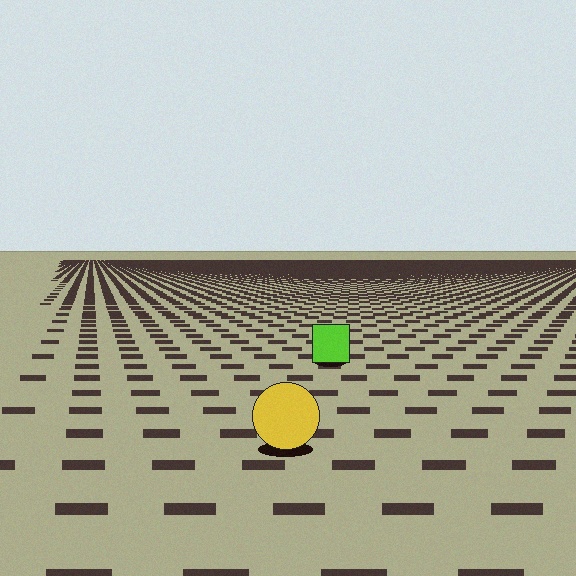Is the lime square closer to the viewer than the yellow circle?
No. The yellow circle is closer — you can tell from the texture gradient: the ground texture is coarser near it.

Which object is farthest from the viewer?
The lime square is farthest from the viewer. It appears smaller and the ground texture around it is denser.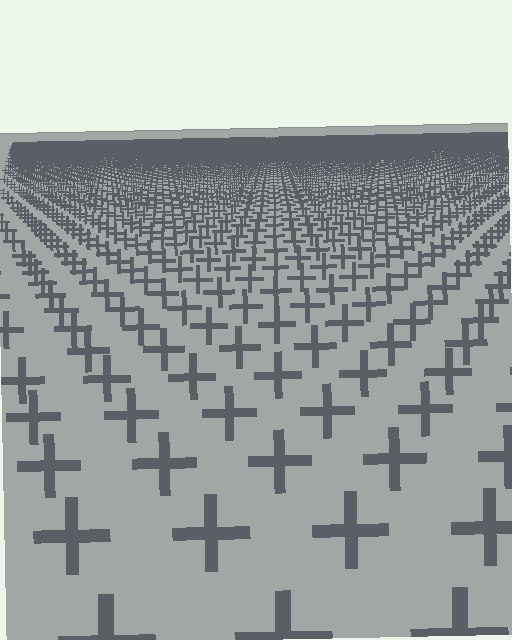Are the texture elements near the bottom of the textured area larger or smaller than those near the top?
Larger. Near the bottom, elements are closer to the viewer and appear at a bigger on-screen size.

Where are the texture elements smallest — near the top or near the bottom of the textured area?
Near the top.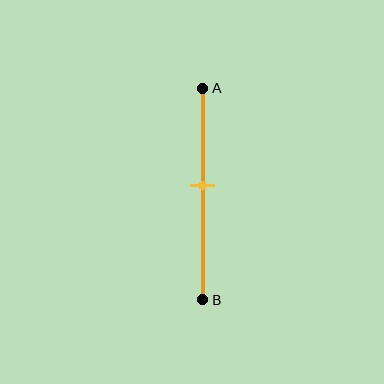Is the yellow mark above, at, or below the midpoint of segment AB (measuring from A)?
The yellow mark is above the midpoint of segment AB.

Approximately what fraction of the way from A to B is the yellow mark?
The yellow mark is approximately 45% of the way from A to B.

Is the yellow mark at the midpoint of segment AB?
No, the mark is at about 45% from A, not at the 50% midpoint.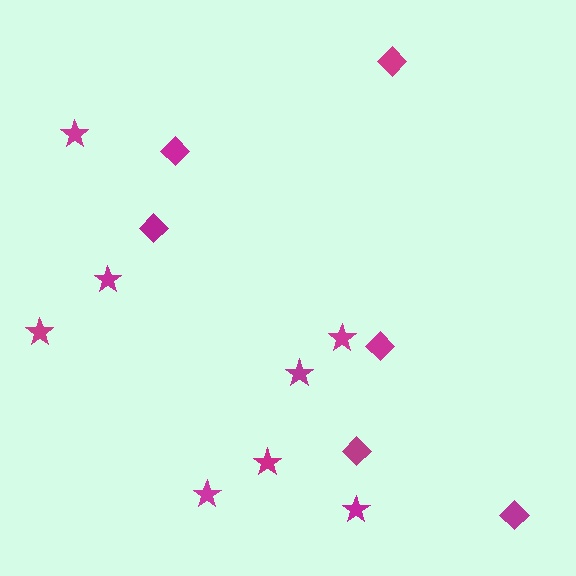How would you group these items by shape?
There are 2 groups: one group of diamonds (6) and one group of stars (8).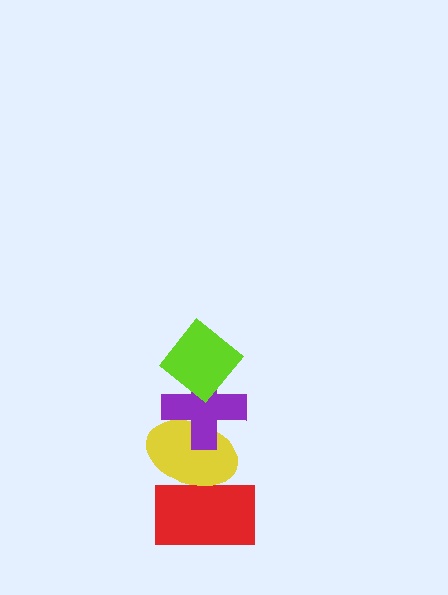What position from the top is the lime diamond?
The lime diamond is 1st from the top.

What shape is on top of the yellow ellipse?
The purple cross is on top of the yellow ellipse.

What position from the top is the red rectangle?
The red rectangle is 4th from the top.